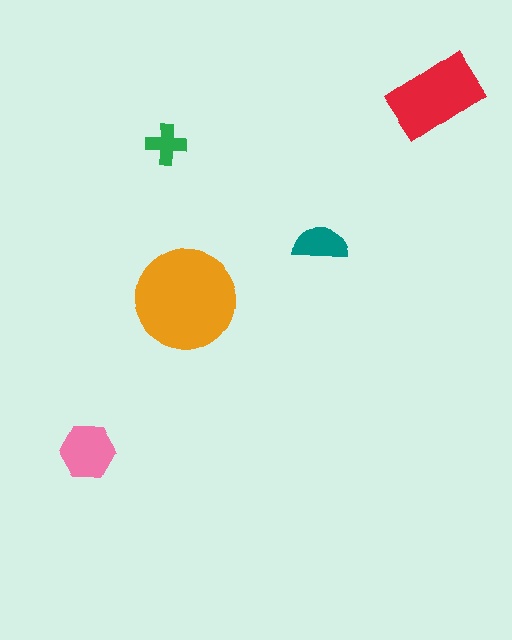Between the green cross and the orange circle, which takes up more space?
The orange circle.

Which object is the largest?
The orange circle.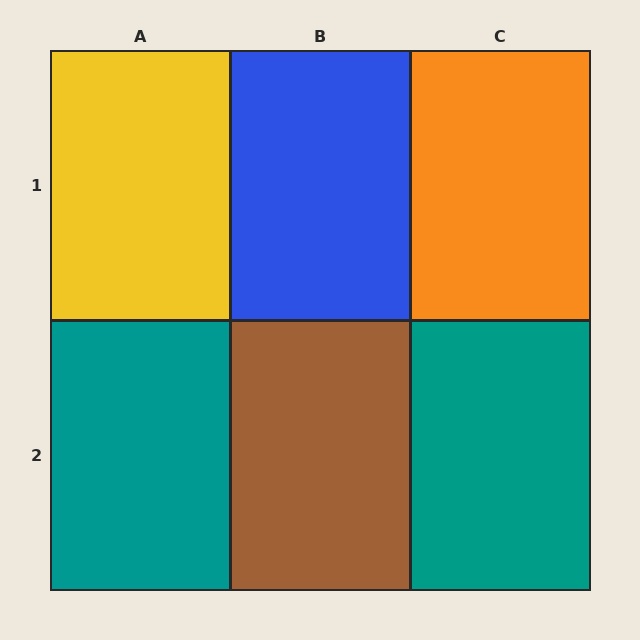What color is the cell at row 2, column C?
Teal.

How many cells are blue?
1 cell is blue.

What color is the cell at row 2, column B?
Brown.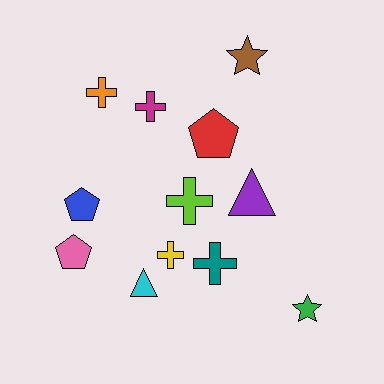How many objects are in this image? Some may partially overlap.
There are 12 objects.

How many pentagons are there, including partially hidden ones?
There are 3 pentagons.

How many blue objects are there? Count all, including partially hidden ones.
There is 1 blue object.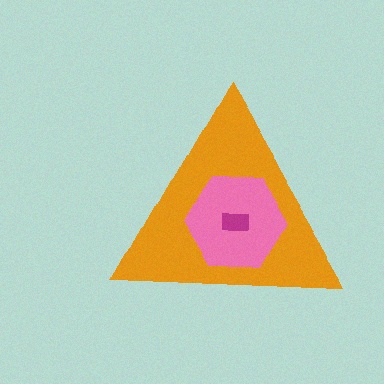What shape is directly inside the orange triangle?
The pink hexagon.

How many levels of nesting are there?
3.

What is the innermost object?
The magenta rectangle.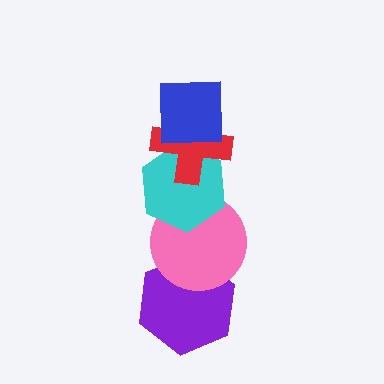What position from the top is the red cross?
The red cross is 2nd from the top.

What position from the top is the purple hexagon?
The purple hexagon is 5th from the top.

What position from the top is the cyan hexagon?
The cyan hexagon is 3rd from the top.